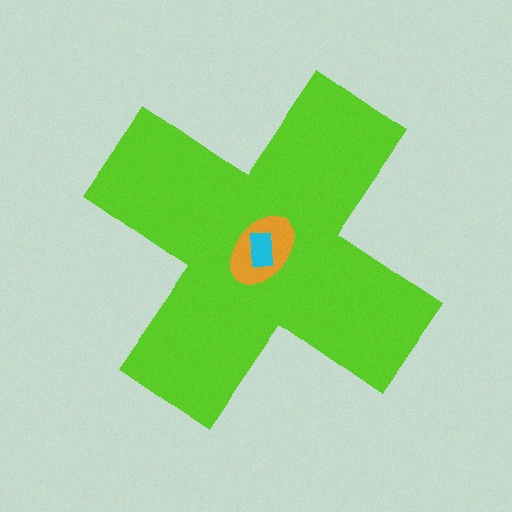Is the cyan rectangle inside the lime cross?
Yes.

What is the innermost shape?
The cyan rectangle.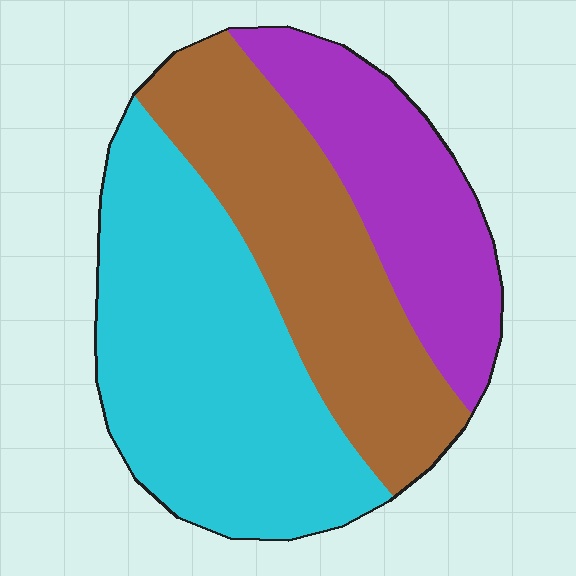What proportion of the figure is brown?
Brown takes up between a quarter and a half of the figure.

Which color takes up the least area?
Purple, at roughly 25%.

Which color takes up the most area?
Cyan, at roughly 45%.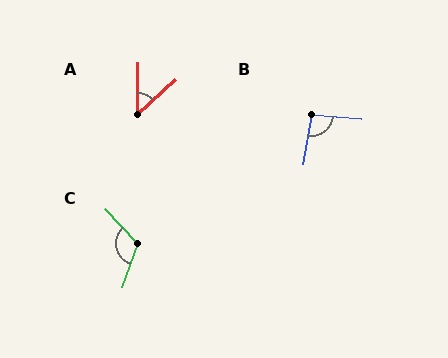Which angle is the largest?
C, at approximately 118 degrees.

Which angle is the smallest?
A, at approximately 47 degrees.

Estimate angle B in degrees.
Approximately 95 degrees.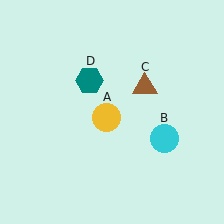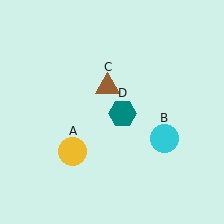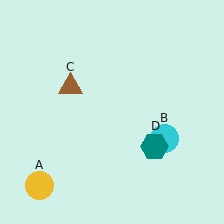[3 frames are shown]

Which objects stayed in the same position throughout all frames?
Cyan circle (object B) remained stationary.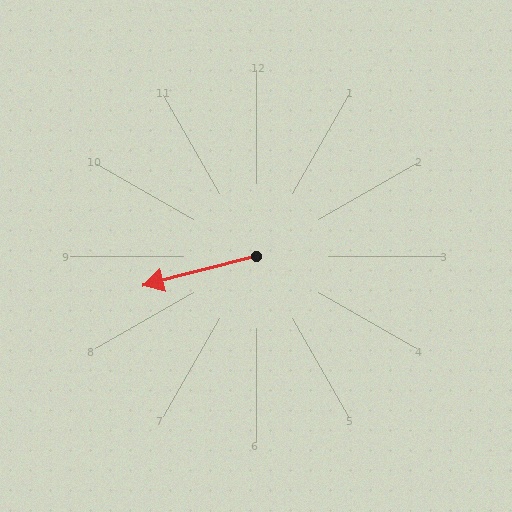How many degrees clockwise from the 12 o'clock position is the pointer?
Approximately 255 degrees.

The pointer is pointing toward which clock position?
Roughly 9 o'clock.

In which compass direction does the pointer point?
West.